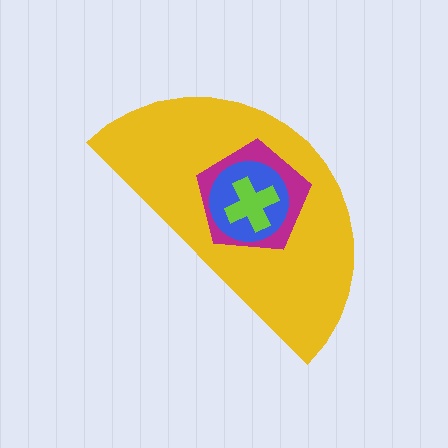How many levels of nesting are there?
4.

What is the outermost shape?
The yellow semicircle.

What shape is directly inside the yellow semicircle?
The magenta pentagon.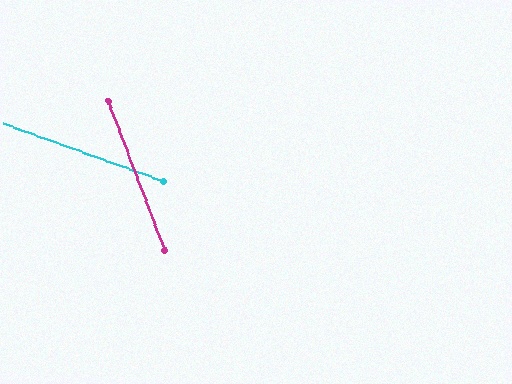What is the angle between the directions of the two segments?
Approximately 50 degrees.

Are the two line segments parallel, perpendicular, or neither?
Neither parallel nor perpendicular — they differ by about 50°.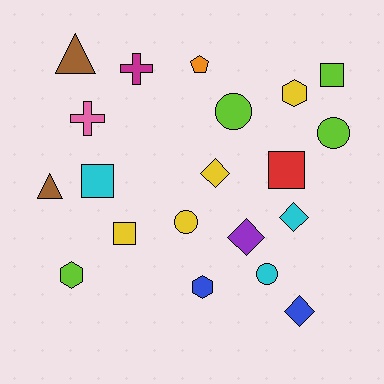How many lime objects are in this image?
There are 4 lime objects.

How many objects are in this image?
There are 20 objects.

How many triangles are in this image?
There are 2 triangles.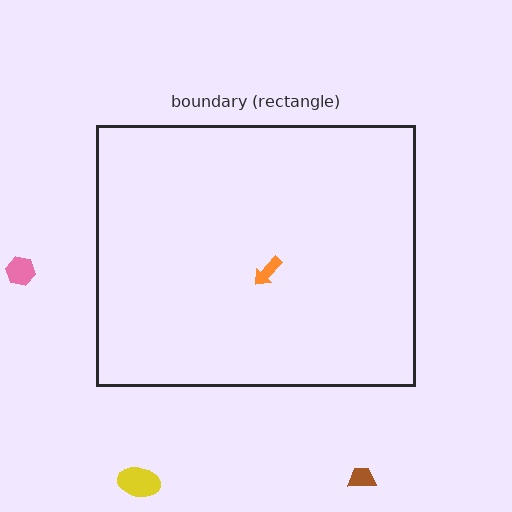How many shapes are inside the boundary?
1 inside, 3 outside.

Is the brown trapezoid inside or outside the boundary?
Outside.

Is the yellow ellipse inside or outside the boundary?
Outside.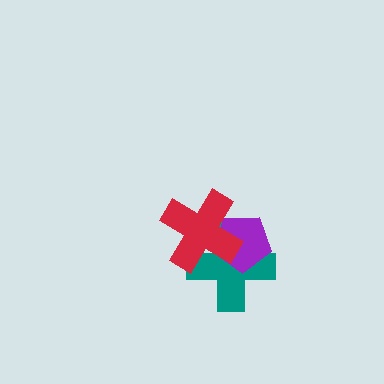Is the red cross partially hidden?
No, no other shape covers it.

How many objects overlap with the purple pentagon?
2 objects overlap with the purple pentagon.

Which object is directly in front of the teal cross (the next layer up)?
The purple pentagon is directly in front of the teal cross.